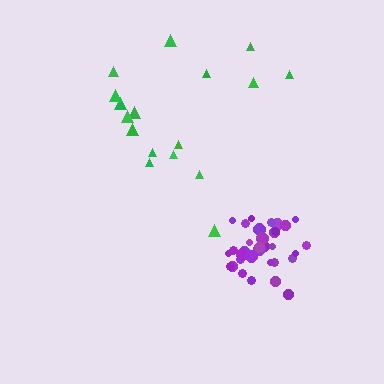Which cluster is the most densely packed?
Purple.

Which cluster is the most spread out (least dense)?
Green.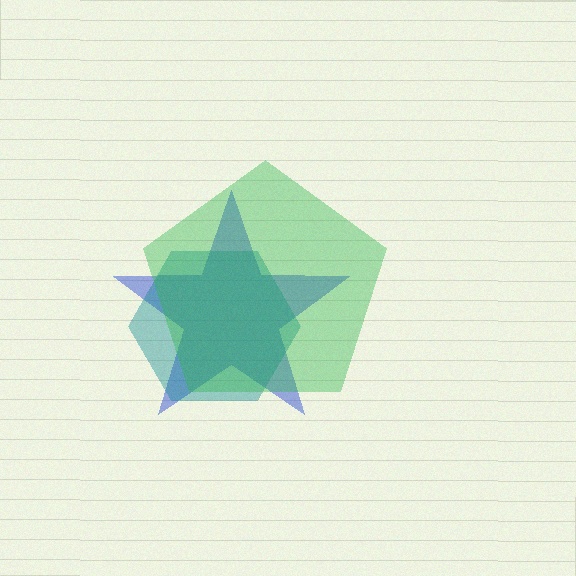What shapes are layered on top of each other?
The layered shapes are: a blue star, a teal hexagon, a green pentagon.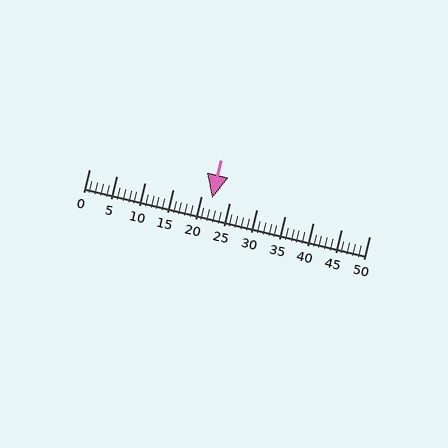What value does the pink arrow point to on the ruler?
The pink arrow points to approximately 22.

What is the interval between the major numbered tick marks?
The major tick marks are spaced 5 units apart.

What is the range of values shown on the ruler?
The ruler shows values from 0 to 50.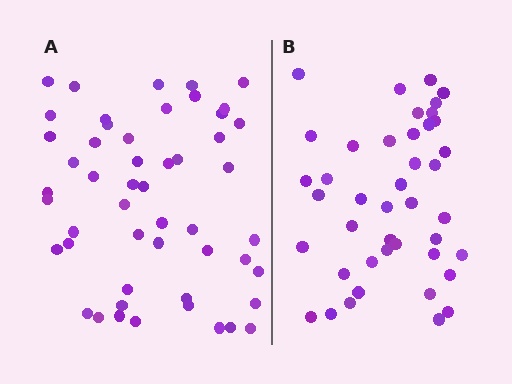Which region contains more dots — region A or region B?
Region A (the left region) has more dots.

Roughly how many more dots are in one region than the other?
Region A has roughly 8 or so more dots than region B.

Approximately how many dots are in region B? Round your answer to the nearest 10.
About 40 dots. (The exact count is 42, which rounds to 40.)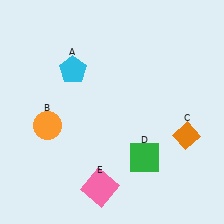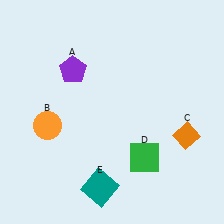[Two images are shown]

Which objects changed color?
A changed from cyan to purple. E changed from pink to teal.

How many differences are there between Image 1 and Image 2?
There are 2 differences between the two images.